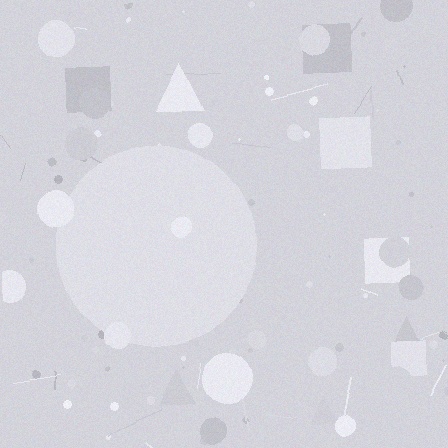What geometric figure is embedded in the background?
A circle is embedded in the background.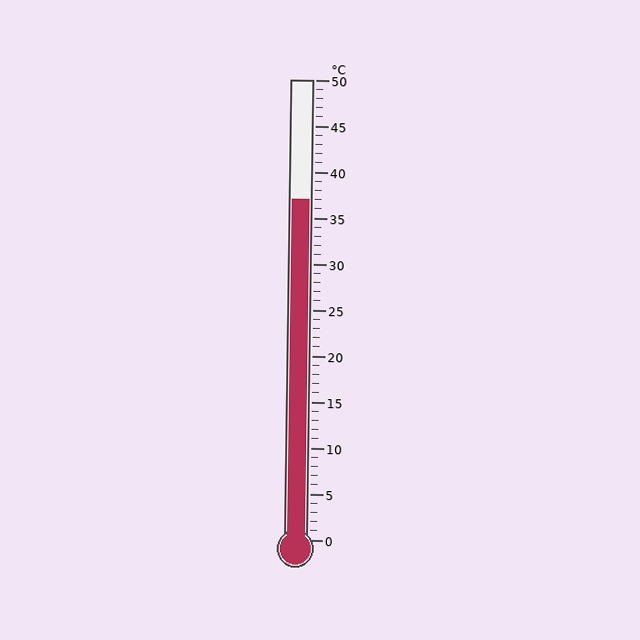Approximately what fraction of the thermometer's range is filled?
The thermometer is filled to approximately 75% of its range.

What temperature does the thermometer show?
The thermometer shows approximately 37°C.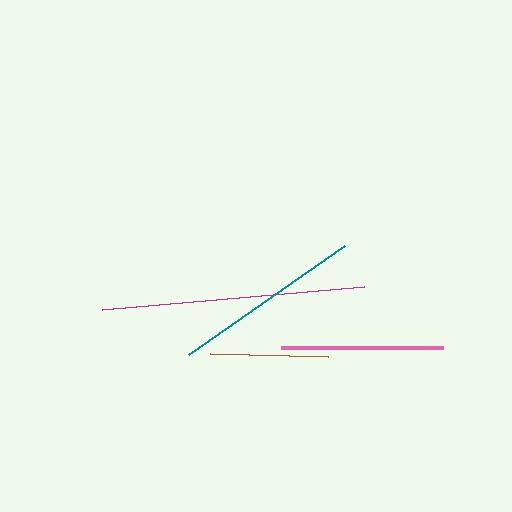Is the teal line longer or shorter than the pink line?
The teal line is longer than the pink line.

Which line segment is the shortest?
The brown line is the shortest at approximately 118 pixels.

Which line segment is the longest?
The magenta line is the longest at approximately 263 pixels.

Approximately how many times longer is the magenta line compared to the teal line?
The magenta line is approximately 1.4 times the length of the teal line.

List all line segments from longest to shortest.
From longest to shortest: magenta, teal, pink, brown.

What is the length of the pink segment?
The pink segment is approximately 162 pixels long.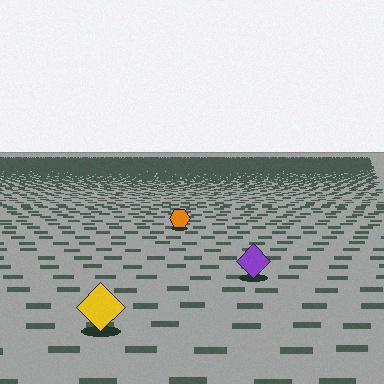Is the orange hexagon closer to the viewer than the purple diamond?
No. The purple diamond is closer — you can tell from the texture gradient: the ground texture is coarser near it.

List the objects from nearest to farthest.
From nearest to farthest: the yellow diamond, the purple diamond, the orange hexagon.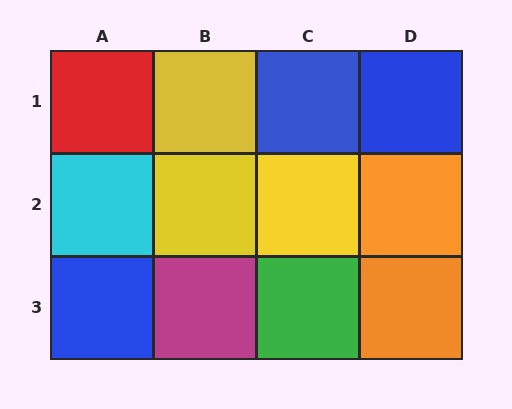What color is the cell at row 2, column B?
Yellow.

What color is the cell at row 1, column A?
Red.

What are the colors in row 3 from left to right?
Blue, magenta, green, orange.